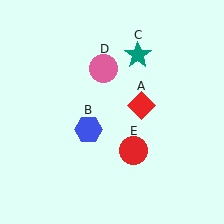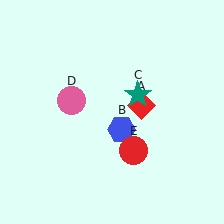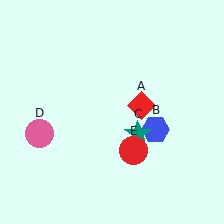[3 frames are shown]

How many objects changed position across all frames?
3 objects changed position: blue hexagon (object B), teal star (object C), pink circle (object D).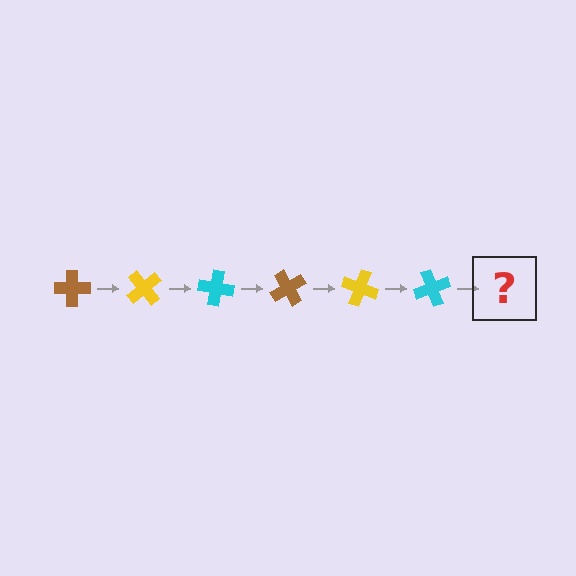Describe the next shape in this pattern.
It should be a brown cross, rotated 300 degrees from the start.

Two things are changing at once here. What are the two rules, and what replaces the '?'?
The two rules are that it rotates 50 degrees each step and the color cycles through brown, yellow, and cyan. The '?' should be a brown cross, rotated 300 degrees from the start.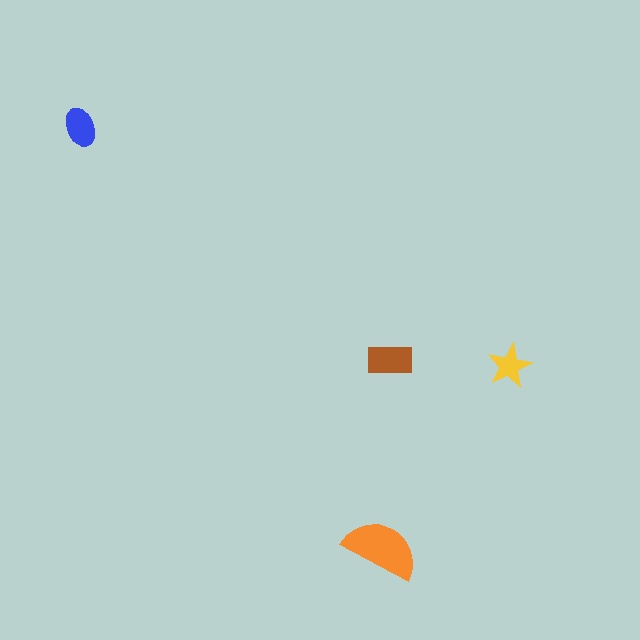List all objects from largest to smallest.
The orange semicircle, the brown rectangle, the blue ellipse, the yellow star.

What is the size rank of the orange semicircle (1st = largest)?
1st.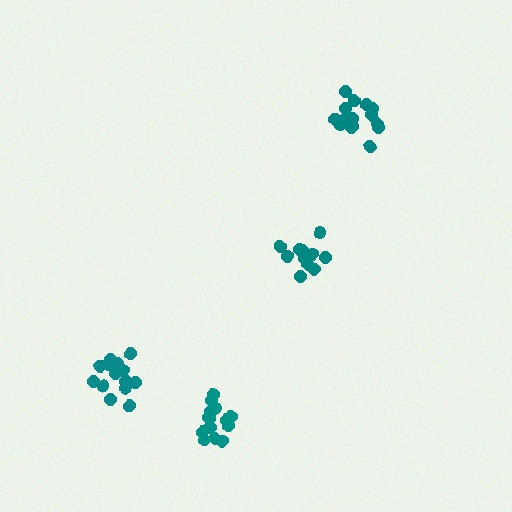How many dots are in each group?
Group 1: 12 dots, Group 2: 15 dots, Group 3: 15 dots, Group 4: 15 dots (57 total).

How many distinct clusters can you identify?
There are 4 distinct clusters.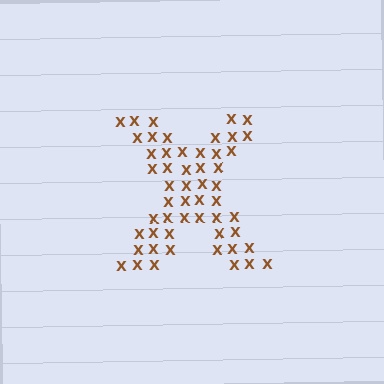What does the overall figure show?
The overall figure shows the letter X.